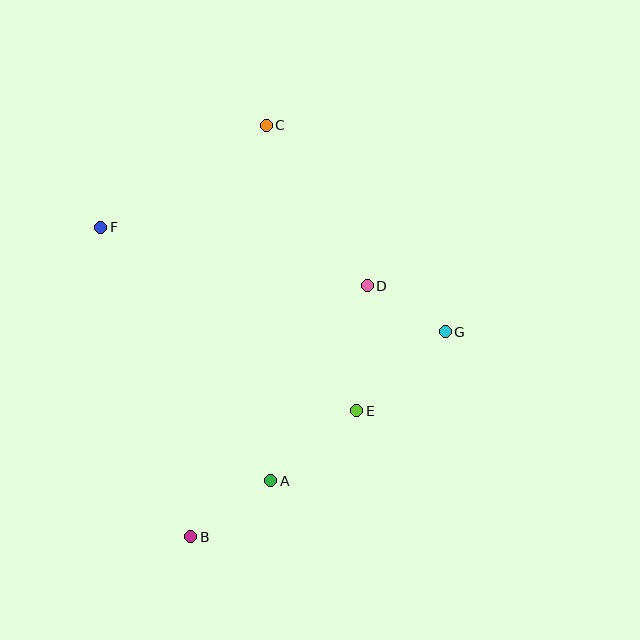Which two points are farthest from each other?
Points B and C are farthest from each other.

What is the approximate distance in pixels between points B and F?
The distance between B and F is approximately 322 pixels.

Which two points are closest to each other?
Points D and G are closest to each other.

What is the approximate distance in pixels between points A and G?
The distance between A and G is approximately 230 pixels.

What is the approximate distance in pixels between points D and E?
The distance between D and E is approximately 126 pixels.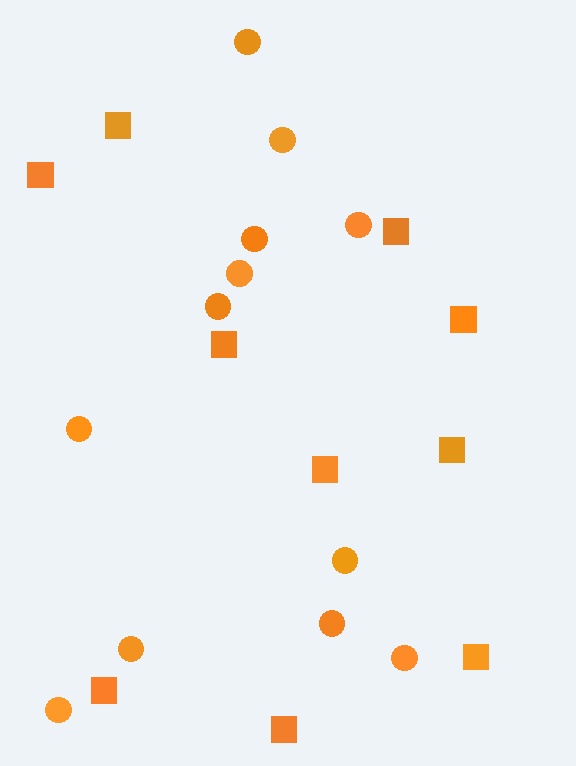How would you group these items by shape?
There are 2 groups: one group of circles (12) and one group of squares (10).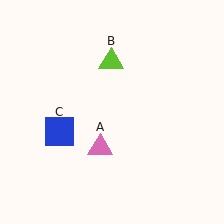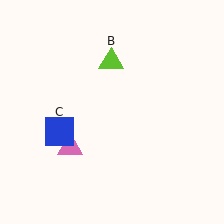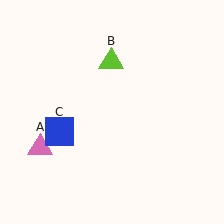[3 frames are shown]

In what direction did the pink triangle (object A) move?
The pink triangle (object A) moved left.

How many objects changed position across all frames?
1 object changed position: pink triangle (object A).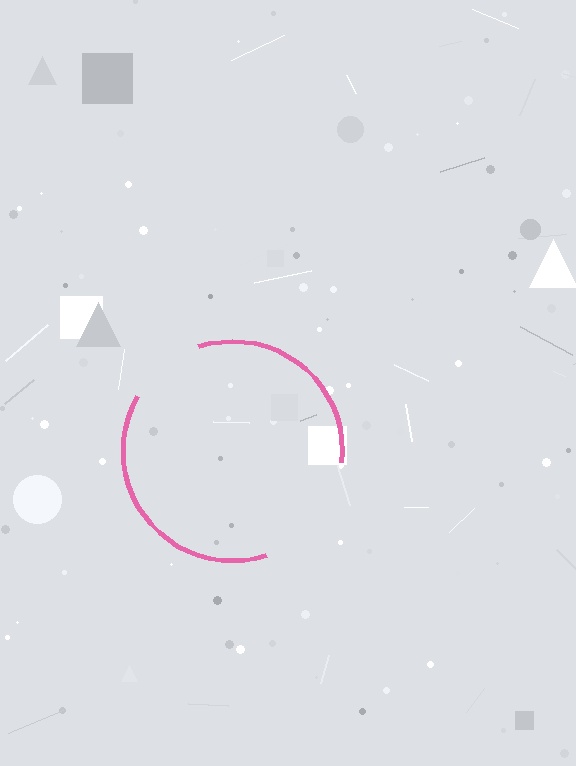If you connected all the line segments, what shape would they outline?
They would outline a circle.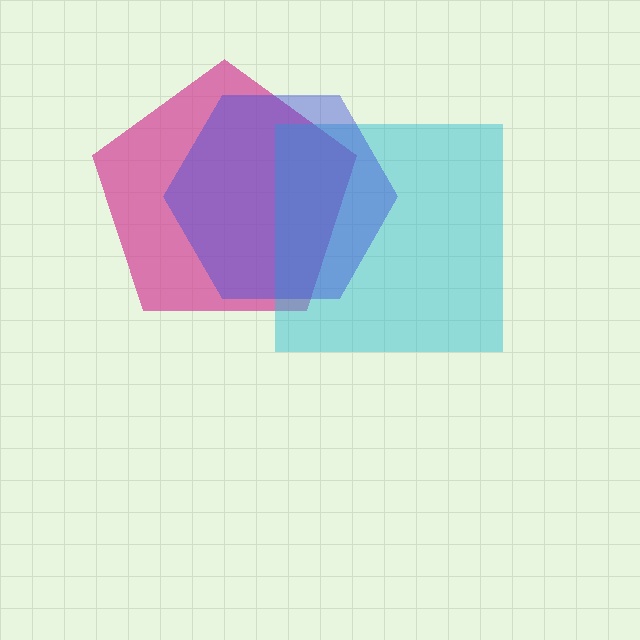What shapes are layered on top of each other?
The layered shapes are: a magenta pentagon, a cyan square, a blue hexagon.